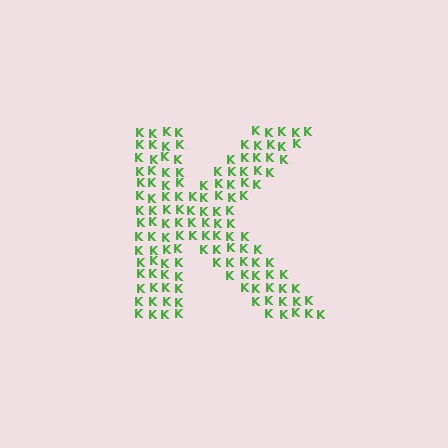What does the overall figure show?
The overall figure shows the letter K.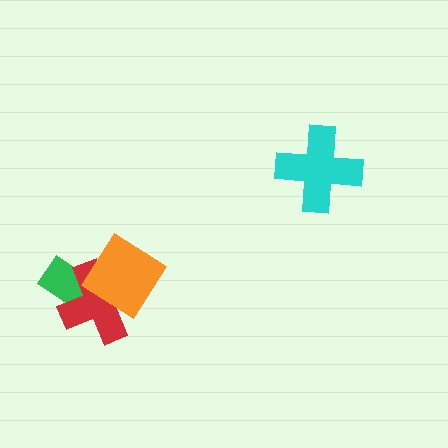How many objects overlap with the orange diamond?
1 object overlaps with the orange diamond.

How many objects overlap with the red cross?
2 objects overlap with the red cross.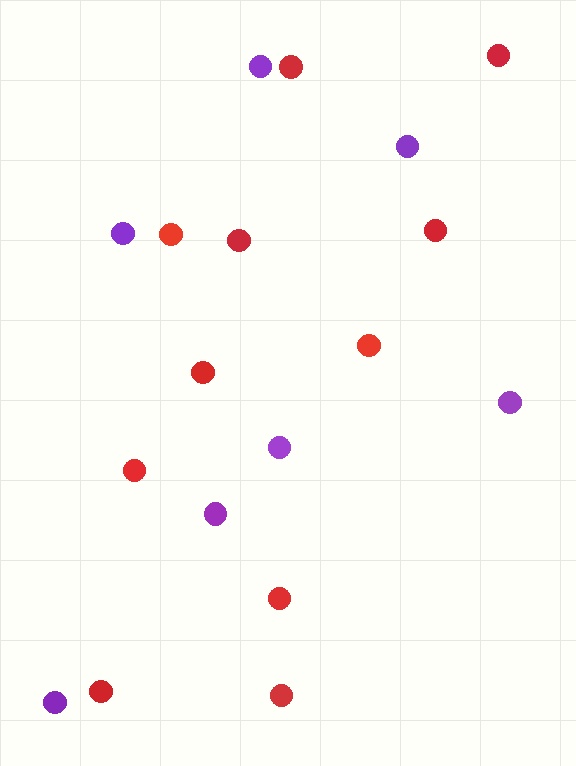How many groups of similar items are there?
There are 2 groups: one group of purple circles (7) and one group of red circles (11).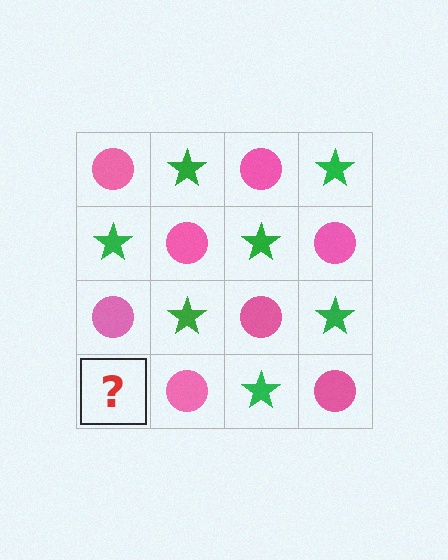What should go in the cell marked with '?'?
The missing cell should contain a green star.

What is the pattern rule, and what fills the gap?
The rule is that it alternates pink circle and green star in a checkerboard pattern. The gap should be filled with a green star.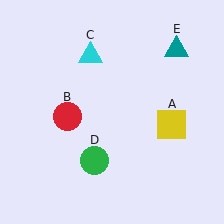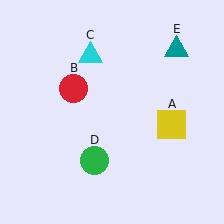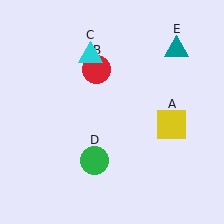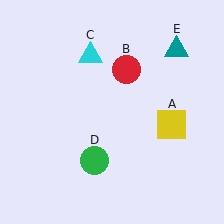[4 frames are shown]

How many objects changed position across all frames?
1 object changed position: red circle (object B).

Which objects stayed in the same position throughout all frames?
Yellow square (object A) and cyan triangle (object C) and green circle (object D) and teal triangle (object E) remained stationary.